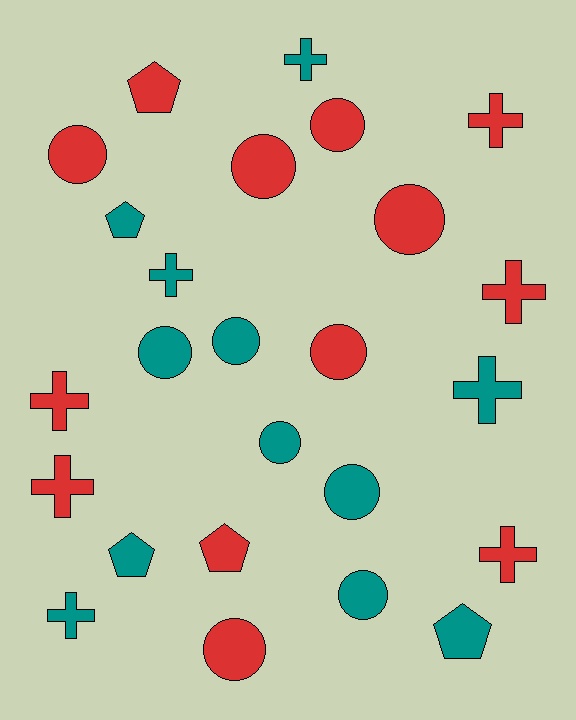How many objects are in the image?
There are 25 objects.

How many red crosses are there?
There are 5 red crosses.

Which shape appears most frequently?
Circle, with 11 objects.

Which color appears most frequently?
Red, with 13 objects.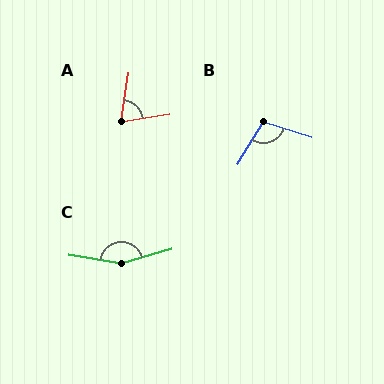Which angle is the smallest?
A, at approximately 72 degrees.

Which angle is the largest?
C, at approximately 154 degrees.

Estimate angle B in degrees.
Approximately 104 degrees.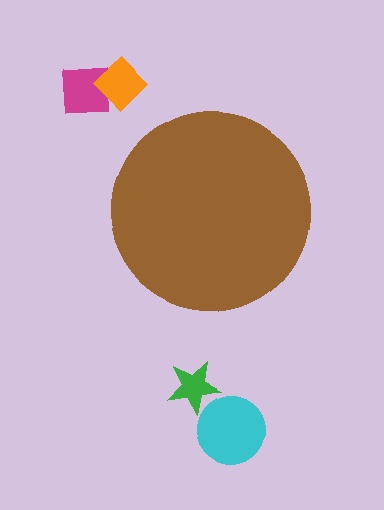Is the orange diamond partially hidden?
No, the orange diamond is fully visible.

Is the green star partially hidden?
No, the green star is fully visible.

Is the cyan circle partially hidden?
No, the cyan circle is fully visible.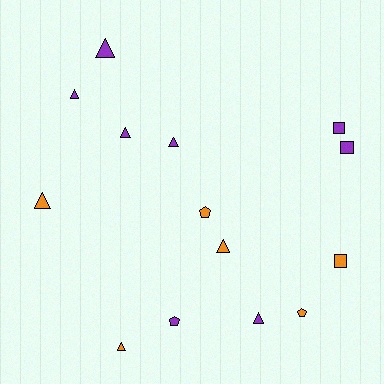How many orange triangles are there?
There are 3 orange triangles.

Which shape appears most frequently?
Triangle, with 8 objects.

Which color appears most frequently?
Purple, with 8 objects.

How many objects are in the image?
There are 14 objects.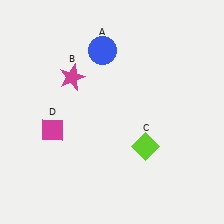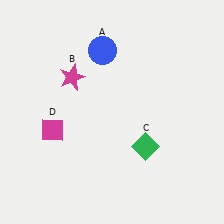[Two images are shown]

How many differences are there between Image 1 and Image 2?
There is 1 difference between the two images.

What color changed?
The diamond (C) changed from lime in Image 1 to green in Image 2.